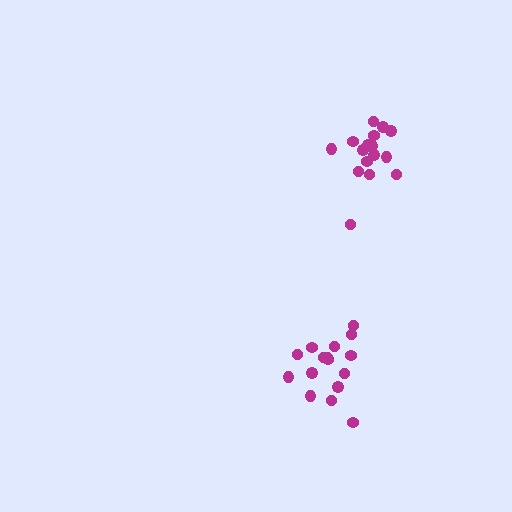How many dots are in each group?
Group 1: 16 dots, Group 2: 16 dots (32 total).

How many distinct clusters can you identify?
There are 2 distinct clusters.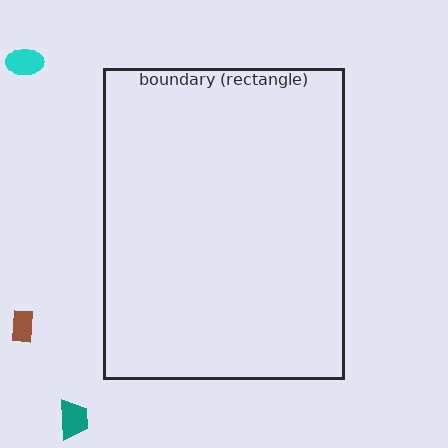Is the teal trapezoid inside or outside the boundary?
Outside.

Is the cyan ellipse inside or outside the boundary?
Outside.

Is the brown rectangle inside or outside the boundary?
Outside.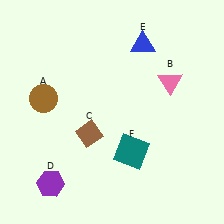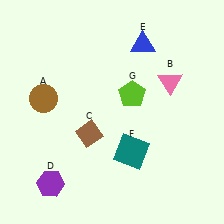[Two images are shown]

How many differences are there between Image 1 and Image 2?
There is 1 difference between the two images.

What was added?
A lime pentagon (G) was added in Image 2.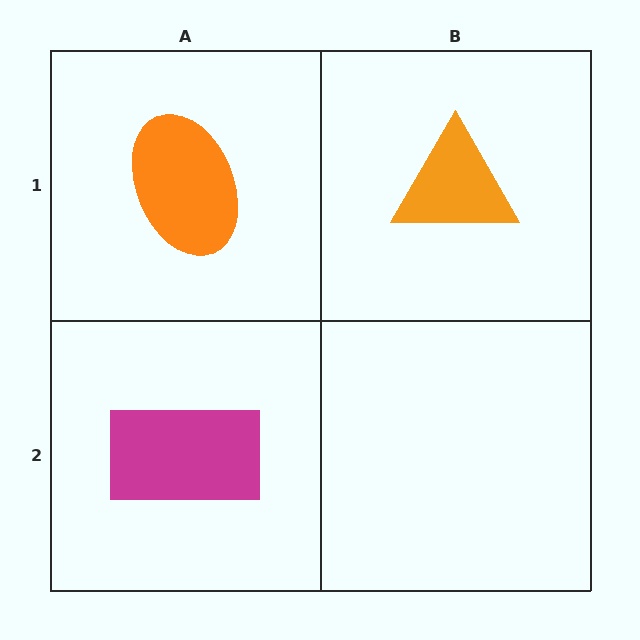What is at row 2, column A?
A magenta rectangle.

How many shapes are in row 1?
2 shapes.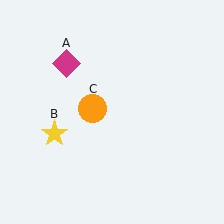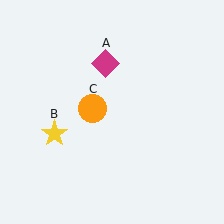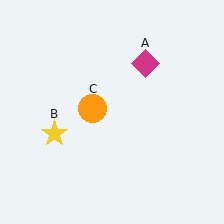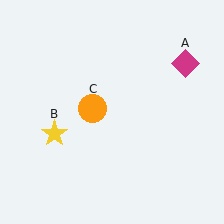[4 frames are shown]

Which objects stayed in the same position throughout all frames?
Yellow star (object B) and orange circle (object C) remained stationary.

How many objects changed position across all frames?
1 object changed position: magenta diamond (object A).